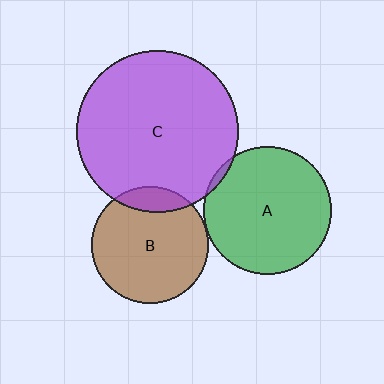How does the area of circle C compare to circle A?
Approximately 1.6 times.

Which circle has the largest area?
Circle C (purple).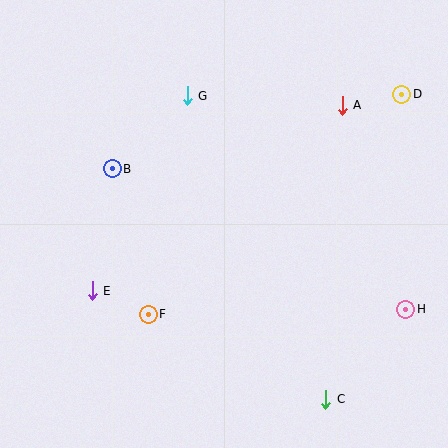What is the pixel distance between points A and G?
The distance between A and G is 155 pixels.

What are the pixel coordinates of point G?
Point G is at (187, 96).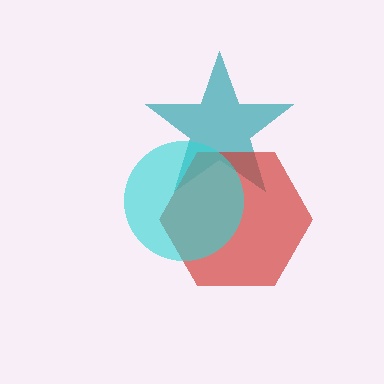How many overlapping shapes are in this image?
There are 3 overlapping shapes in the image.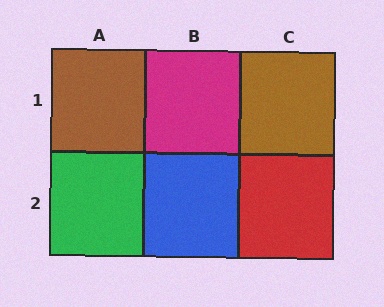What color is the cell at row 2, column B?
Blue.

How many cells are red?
1 cell is red.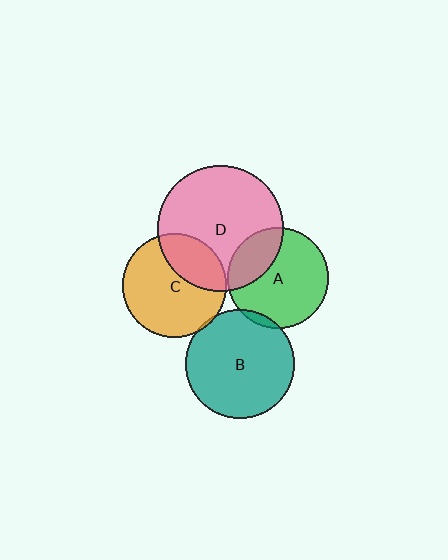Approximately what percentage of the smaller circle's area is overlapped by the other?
Approximately 30%.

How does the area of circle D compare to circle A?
Approximately 1.5 times.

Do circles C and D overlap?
Yes.